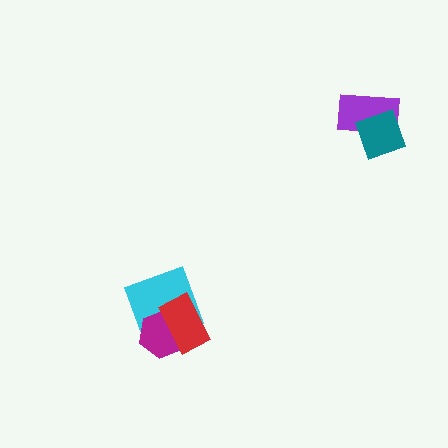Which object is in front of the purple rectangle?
The teal diamond is in front of the purple rectangle.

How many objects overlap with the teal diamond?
1 object overlaps with the teal diamond.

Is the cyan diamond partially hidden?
Yes, it is partially covered by another shape.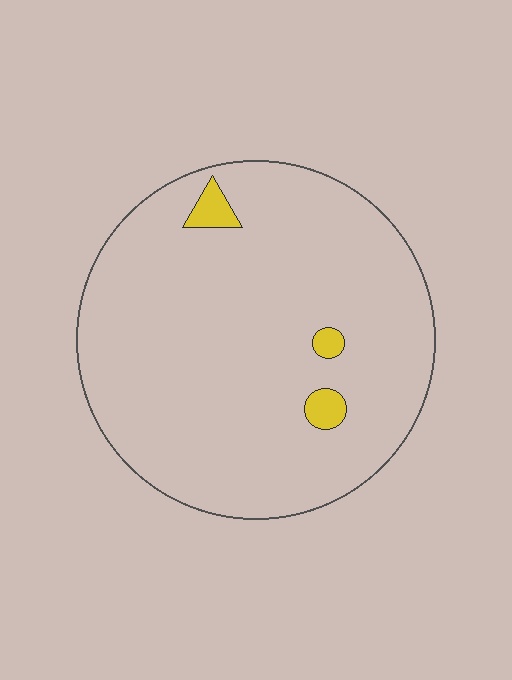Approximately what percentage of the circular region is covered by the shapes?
Approximately 5%.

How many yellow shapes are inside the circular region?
3.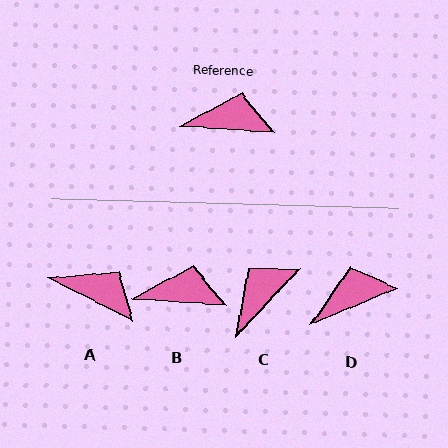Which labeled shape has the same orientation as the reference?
B.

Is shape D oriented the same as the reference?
No, it is off by about 27 degrees.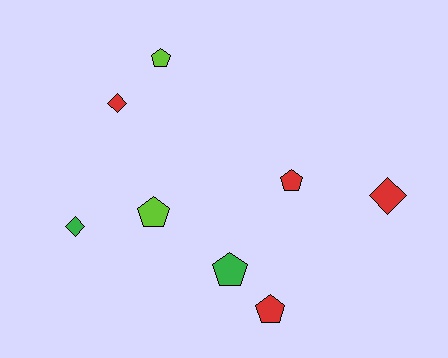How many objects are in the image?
There are 8 objects.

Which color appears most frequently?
Red, with 4 objects.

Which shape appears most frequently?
Pentagon, with 5 objects.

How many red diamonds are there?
There are 2 red diamonds.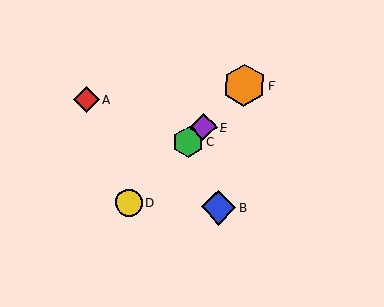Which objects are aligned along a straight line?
Objects C, D, E, F are aligned along a straight line.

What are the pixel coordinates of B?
Object B is at (218, 207).